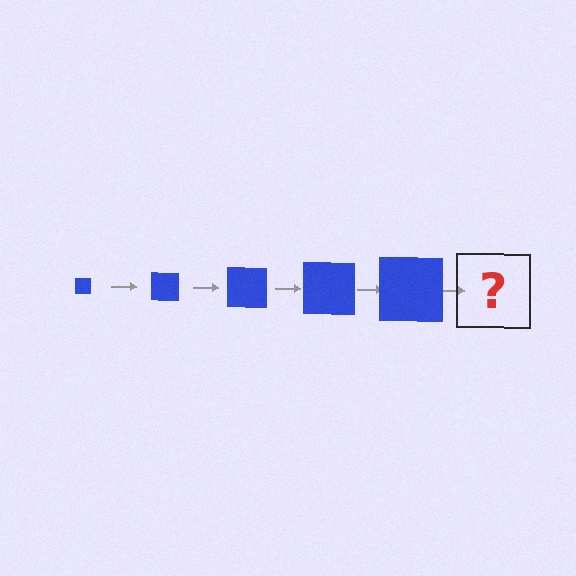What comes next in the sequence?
The next element should be a blue square, larger than the previous one.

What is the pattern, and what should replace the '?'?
The pattern is that the square gets progressively larger each step. The '?' should be a blue square, larger than the previous one.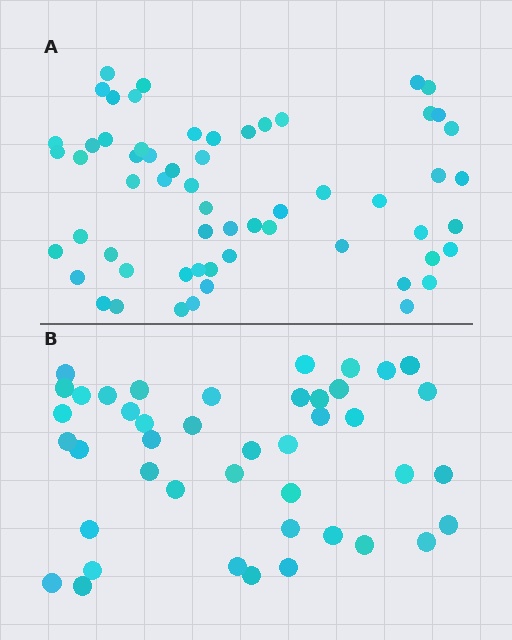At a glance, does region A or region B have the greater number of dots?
Region A (the top region) has more dots.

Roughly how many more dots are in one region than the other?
Region A has approximately 15 more dots than region B.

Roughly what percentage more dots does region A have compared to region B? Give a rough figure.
About 40% more.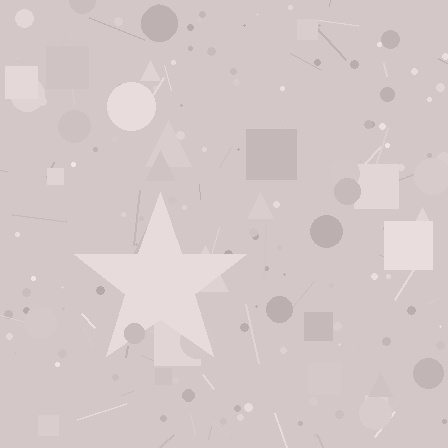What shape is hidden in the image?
A star is hidden in the image.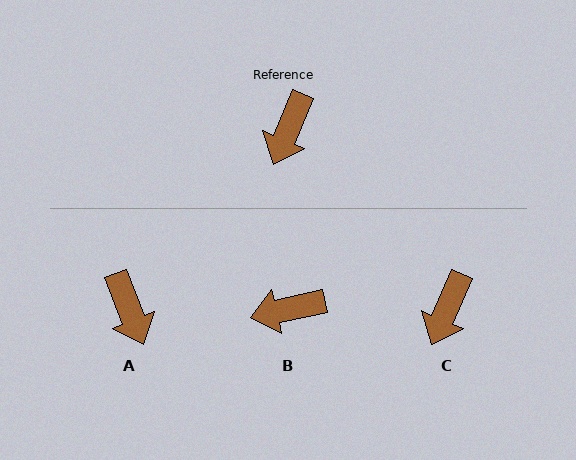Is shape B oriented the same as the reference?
No, it is off by about 55 degrees.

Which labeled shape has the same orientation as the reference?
C.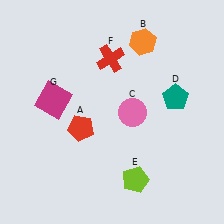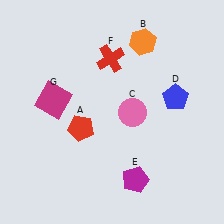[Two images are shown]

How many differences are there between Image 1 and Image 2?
There are 2 differences between the two images.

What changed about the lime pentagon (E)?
In Image 1, E is lime. In Image 2, it changed to magenta.